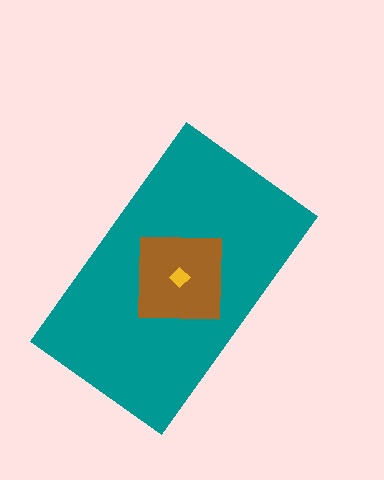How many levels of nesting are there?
3.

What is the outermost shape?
The teal rectangle.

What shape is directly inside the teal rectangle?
The brown square.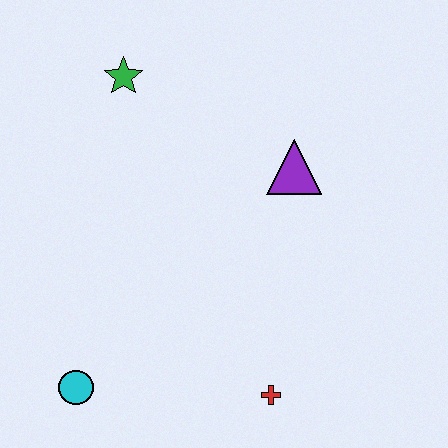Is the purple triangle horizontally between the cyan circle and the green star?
No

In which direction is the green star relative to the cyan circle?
The green star is above the cyan circle.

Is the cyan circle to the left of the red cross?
Yes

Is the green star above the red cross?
Yes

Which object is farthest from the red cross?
The green star is farthest from the red cross.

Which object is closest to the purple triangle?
The green star is closest to the purple triangle.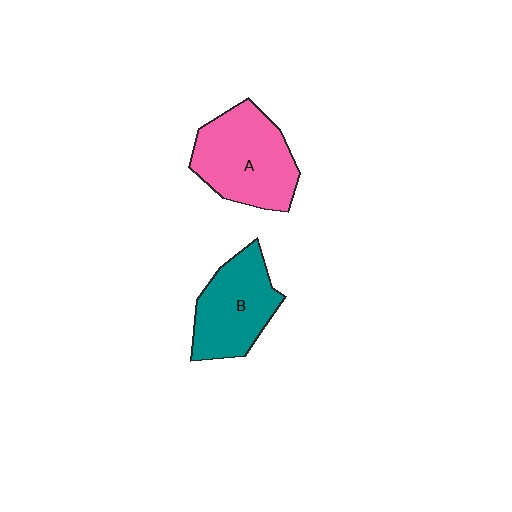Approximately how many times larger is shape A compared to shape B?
Approximately 1.2 times.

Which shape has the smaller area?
Shape B (teal).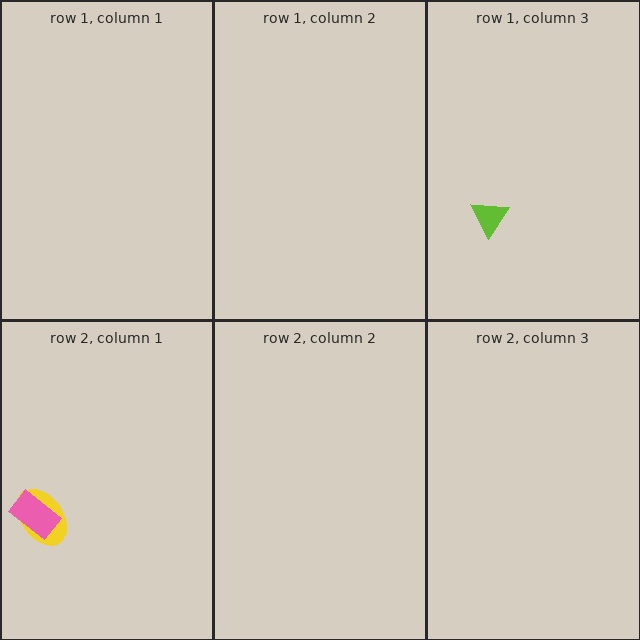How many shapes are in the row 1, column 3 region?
1.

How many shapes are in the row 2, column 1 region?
2.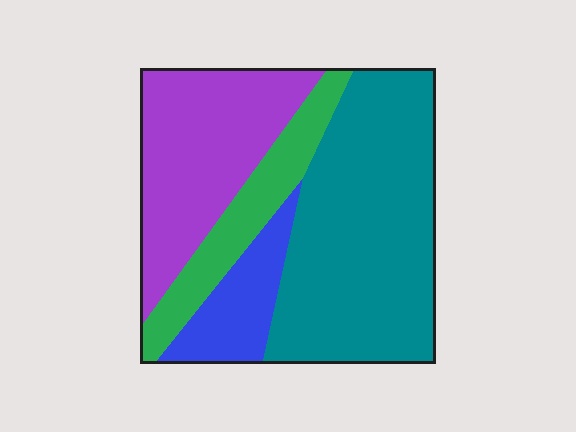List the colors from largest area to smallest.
From largest to smallest: teal, purple, green, blue.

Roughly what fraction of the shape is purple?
Purple takes up between a sixth and a third of the shape.